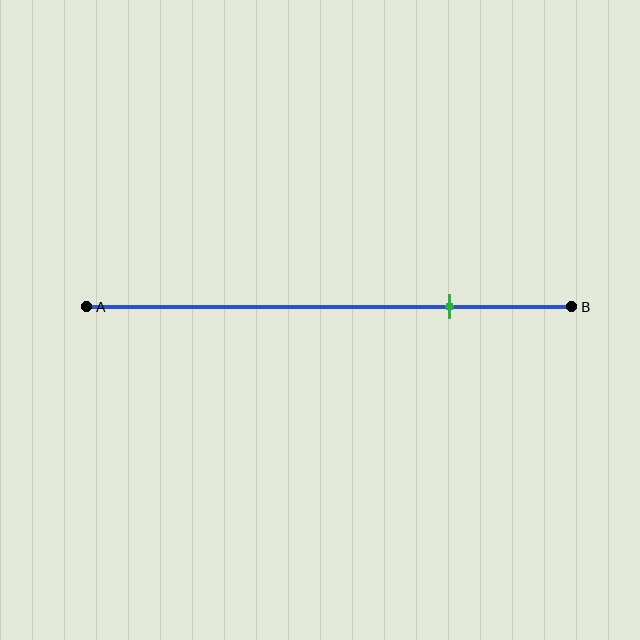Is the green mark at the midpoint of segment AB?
No, the mark is at about 75% from A, not at the 50% midpoint.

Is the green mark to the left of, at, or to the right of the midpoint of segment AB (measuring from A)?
The green mark is to the right of the midpoint of segment AB.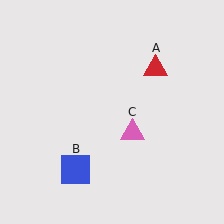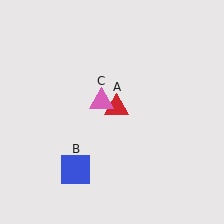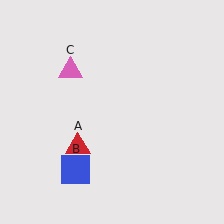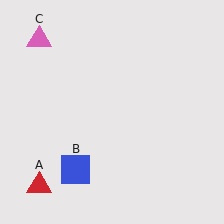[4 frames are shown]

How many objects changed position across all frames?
2 objects changed position: red triangle (object A), pink triangle (object C).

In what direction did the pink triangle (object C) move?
The pink triangle (object C) moved up and to the left.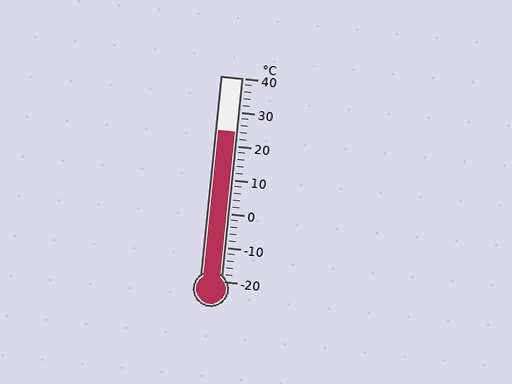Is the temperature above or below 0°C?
The temperature is above 0°C.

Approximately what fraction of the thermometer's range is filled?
The thermometer is filled to approximately 75% of its range.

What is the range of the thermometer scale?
The thermometer scale ranges from -20°C to 40°C.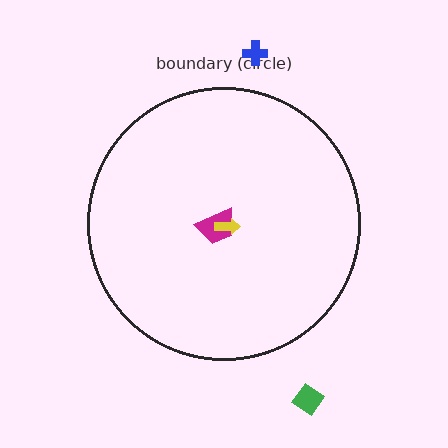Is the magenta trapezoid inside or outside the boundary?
Inside.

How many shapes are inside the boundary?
2 inside, 2 outside.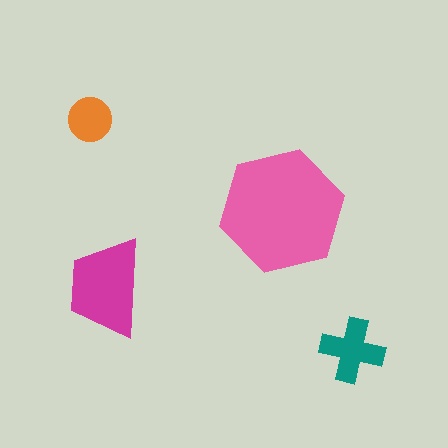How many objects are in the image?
There are 4 objects in the image.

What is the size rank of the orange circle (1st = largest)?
4th.